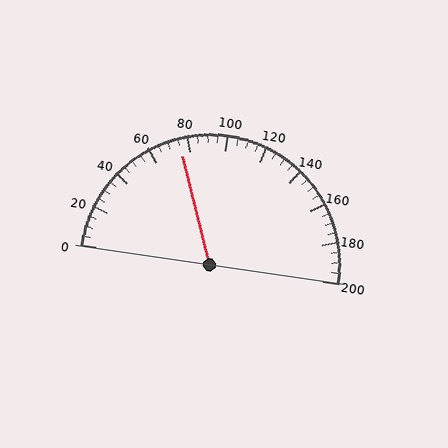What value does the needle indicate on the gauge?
The needle indicates approximately 75.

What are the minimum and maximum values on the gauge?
The gauge ranges from 0 to 200.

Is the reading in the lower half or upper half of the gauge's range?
The reading is in the lower half of the range (0 to 200).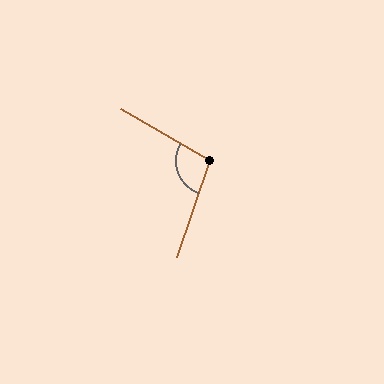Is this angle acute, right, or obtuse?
It is obtuse.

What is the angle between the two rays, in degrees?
Approximately 101 degrees.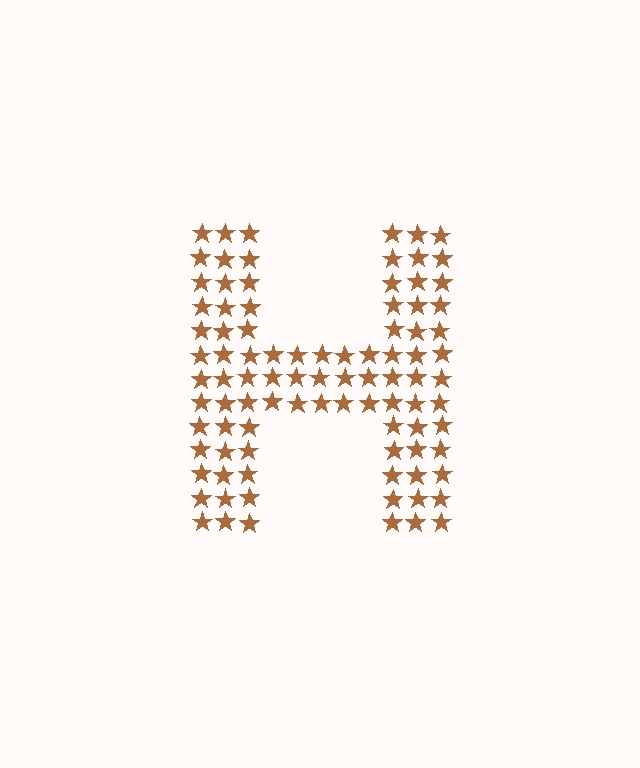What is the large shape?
The large shape is the letter H.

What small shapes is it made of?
It is made of small stars.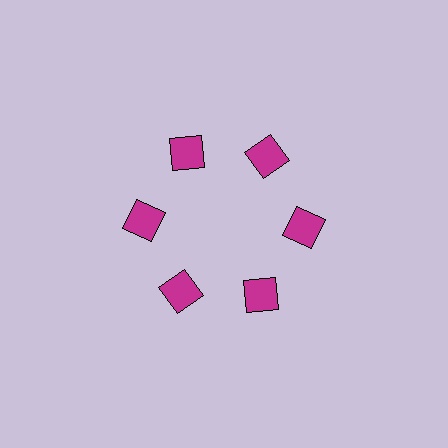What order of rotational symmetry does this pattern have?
This pattern has 6-fold rotational symmetry.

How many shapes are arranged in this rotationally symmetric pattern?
There are 6 shapes, arranged in 6 groups of 1.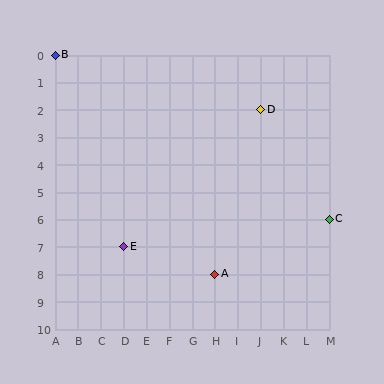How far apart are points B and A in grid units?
Points B and A are 7 columns and 8 rows apart (about 10.6 grid units diagonally).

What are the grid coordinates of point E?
Point E is at grid coordinates (D, 7).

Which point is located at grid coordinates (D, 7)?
Point E is at (D, 7).